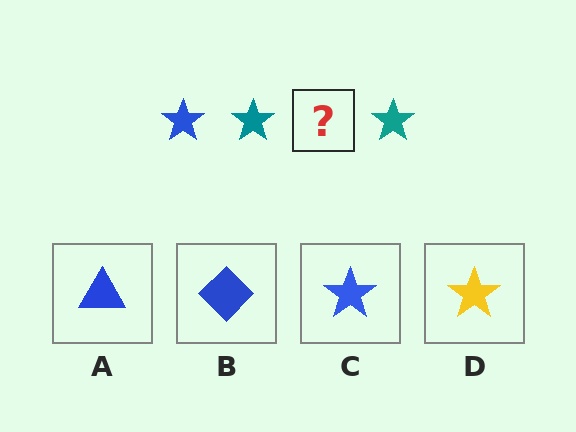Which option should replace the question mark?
Option C.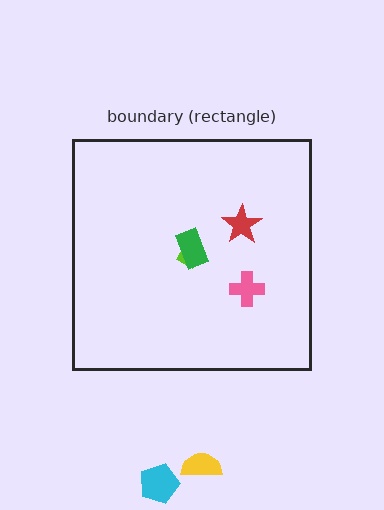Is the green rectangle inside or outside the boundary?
Inside.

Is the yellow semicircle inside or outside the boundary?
Outside.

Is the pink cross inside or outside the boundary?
Inside.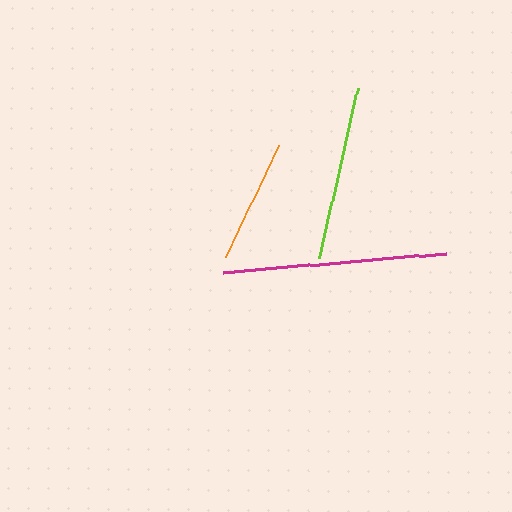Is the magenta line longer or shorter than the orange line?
The magenta line is longer than the orange line.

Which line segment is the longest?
The magenta line is the longest at approximately 223 pixels.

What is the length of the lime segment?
The lime segment is approximately 174 pixels long.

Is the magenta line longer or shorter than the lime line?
The magenta line is longer than the lime line.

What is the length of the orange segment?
The orange segment is approximately 123 pixels long.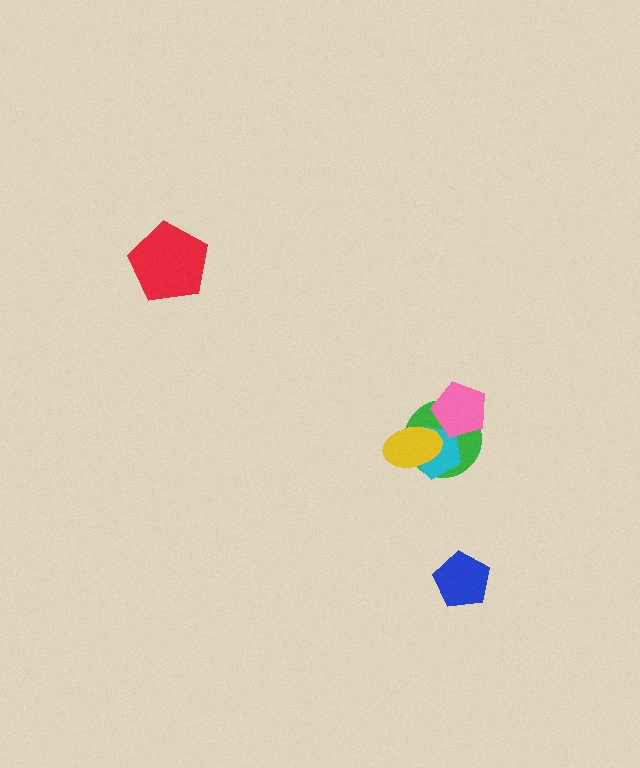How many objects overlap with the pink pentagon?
2 objects overlap with the pink pentagon.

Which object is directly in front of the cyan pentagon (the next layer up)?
The yellow ellipse is directly in front of the cyan pentagon.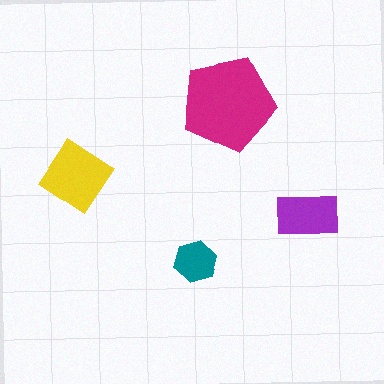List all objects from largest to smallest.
The magenta pentagon, the yellow diamond, the purple rectangle, the teal hexagon.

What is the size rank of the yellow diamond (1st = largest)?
2nd.